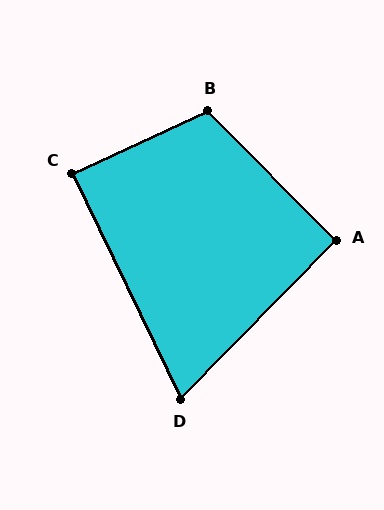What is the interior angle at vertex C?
Approximately 89 degrees (approximately right).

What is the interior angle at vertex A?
Approximately 91 degrees (approximately right).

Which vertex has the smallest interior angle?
D, at approximately 70 degrees.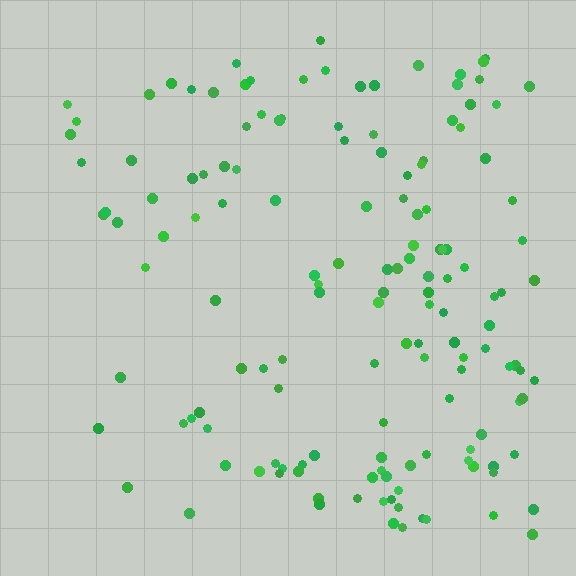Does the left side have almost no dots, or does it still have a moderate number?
Still a moderate number, just noticeably fewer than the right.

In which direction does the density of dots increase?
From left to right, with the right side densest.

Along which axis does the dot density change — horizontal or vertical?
Horizontal.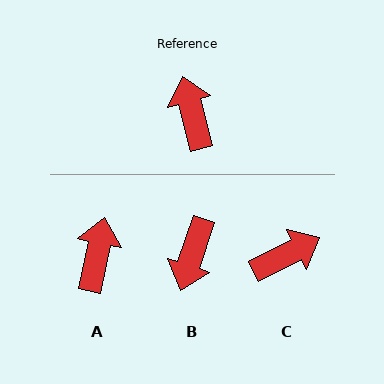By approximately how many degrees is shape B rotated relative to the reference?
Approximately 147 degrees counter-clockwise.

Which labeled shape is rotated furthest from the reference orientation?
B, about 147 degrees away.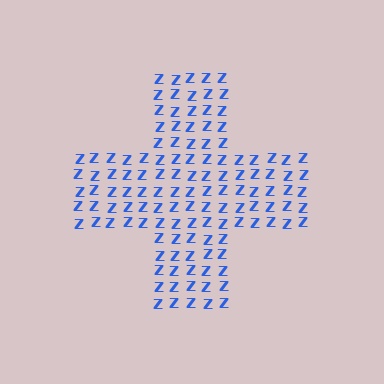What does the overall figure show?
The overall figure shows a cross.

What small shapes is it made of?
It is made of small letter Z's.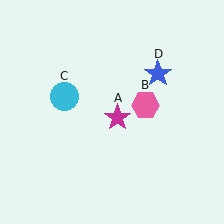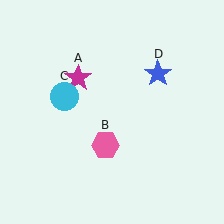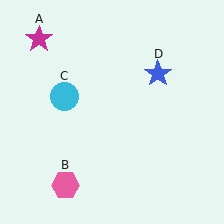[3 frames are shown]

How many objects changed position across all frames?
2 objects changed position: magenta star (object A), pink hexagon (object B).